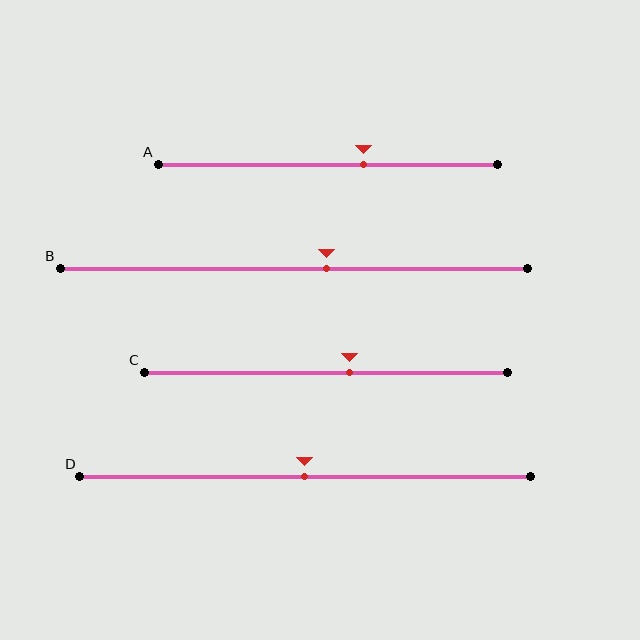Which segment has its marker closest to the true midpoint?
Segment D has its marker closest to the true midpoint.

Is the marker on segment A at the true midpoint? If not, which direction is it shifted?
No, the marker on segment A is shifted to the right by about 11% of the segment length.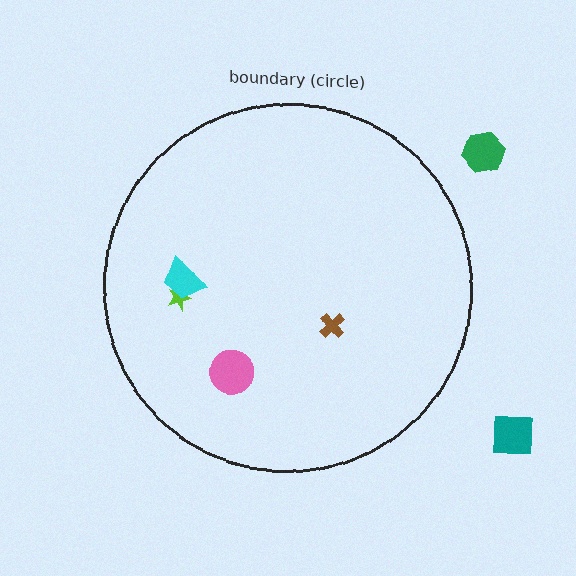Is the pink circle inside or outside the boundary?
Inside.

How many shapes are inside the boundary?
4 inside, 2 outside.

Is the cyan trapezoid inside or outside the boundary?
Inside.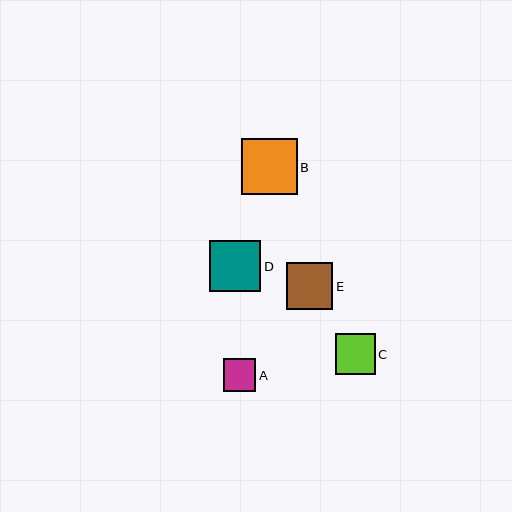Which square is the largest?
Square B is the largest with a size of approximately 56 pixels.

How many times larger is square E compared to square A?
Square E is approximately 1.4 times the size of square A.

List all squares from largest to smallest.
From largest to smallest: B, D, E, C, A.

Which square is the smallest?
Square A is the smallest with a size of approximately 33 pixels.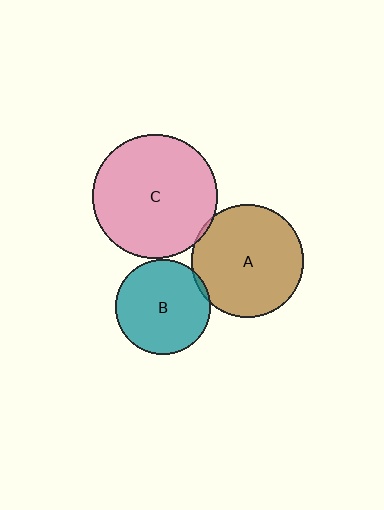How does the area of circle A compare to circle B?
Approximately 1.4 times.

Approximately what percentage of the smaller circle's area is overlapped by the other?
Approximately 5%.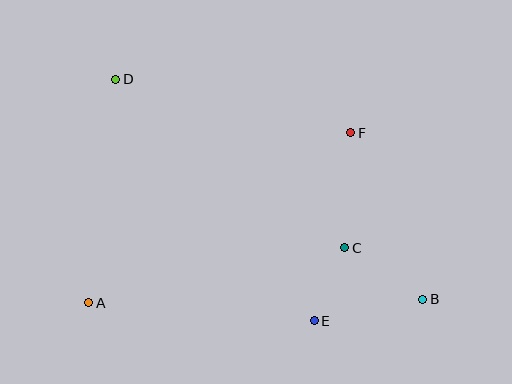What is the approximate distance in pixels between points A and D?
The distance between A and D is approximately 225 pixels.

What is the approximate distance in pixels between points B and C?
The distance between B and C is approximately 93 pixels.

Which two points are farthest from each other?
Points B and D are farthest from each other.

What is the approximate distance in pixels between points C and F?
The distance between C and F is approximately 115 pixels.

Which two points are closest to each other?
Points C and E are closest to each other.